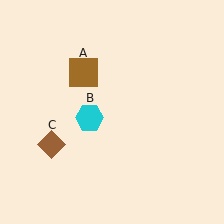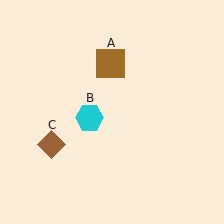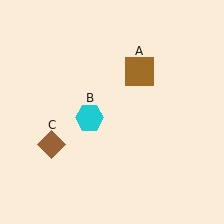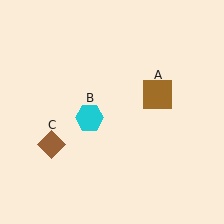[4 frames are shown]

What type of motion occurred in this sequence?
The brown square (object A) rotated clockwise around the center of the scene.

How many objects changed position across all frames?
1 object changed position: brown square (object A).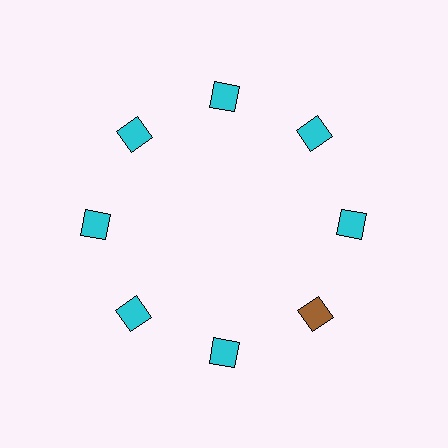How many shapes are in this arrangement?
There are 8 shapes arranged in a ring pattern.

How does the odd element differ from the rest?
It has a different color: brown instead of cyan.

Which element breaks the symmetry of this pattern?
The brown square at roughly the 4 o'clock position breaks the symmetry. All other shapes are cyan squares.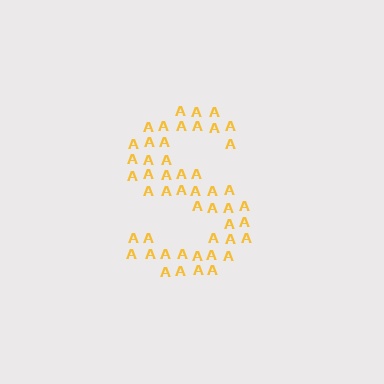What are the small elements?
The small elements are letter A's.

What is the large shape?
The large shape is the letter S.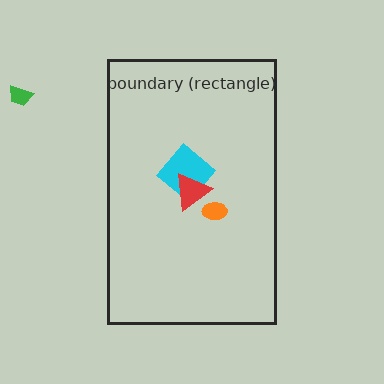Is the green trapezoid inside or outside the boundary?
Outside.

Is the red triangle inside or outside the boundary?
Inside.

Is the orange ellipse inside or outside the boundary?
Inside.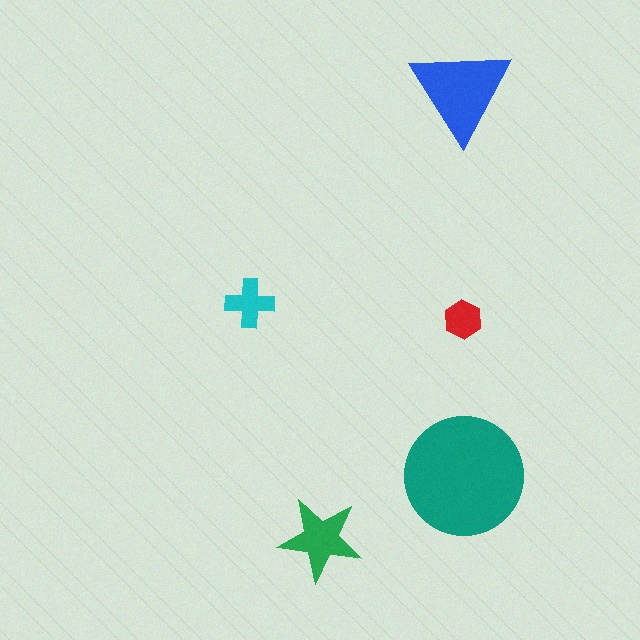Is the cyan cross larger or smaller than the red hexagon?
Larger.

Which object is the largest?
The teal circle.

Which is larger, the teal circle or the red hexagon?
The teal circle.